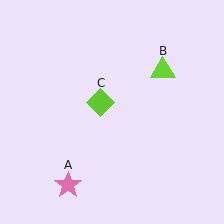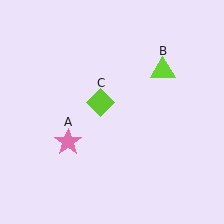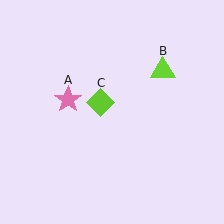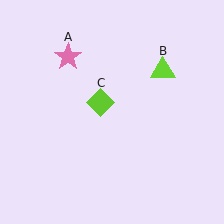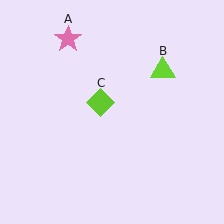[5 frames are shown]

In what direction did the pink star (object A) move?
The pink star (object A) moved up.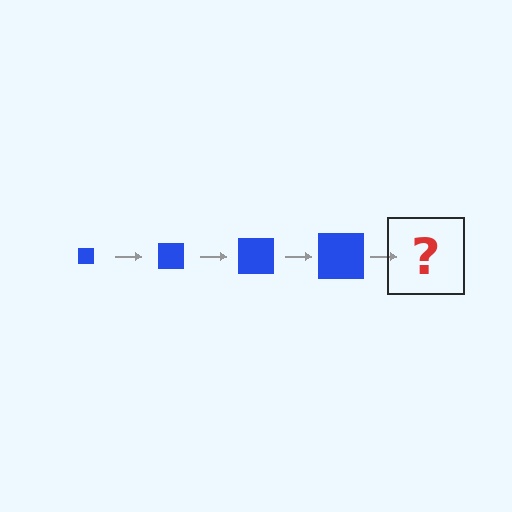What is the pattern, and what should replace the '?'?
The pattern is that the square gets progressively larger each step. The '?' should be a blue square, larger than the previous one.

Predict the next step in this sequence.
The next step is a blue square, larger than the previous one.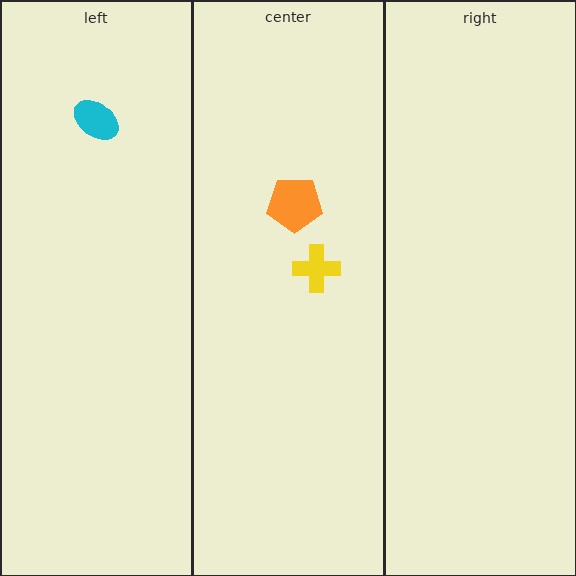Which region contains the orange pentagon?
The center region.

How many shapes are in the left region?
1.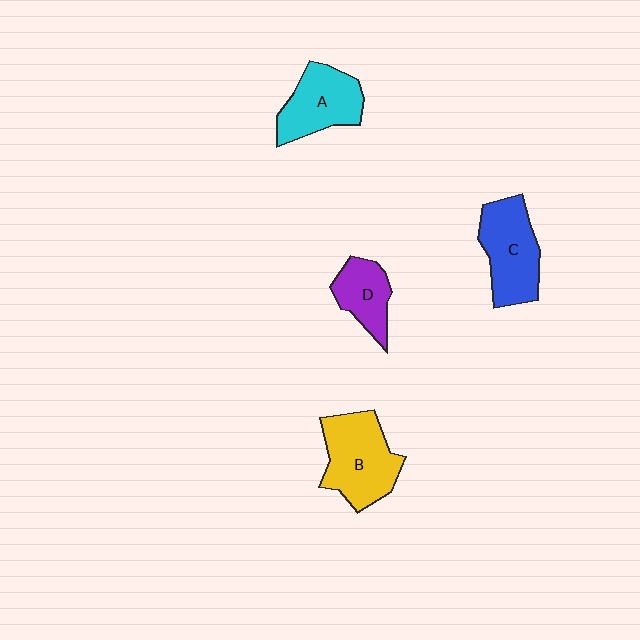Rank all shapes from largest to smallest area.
From largest to smallest: B (yellow), C (blue), A (cyan), D (purple).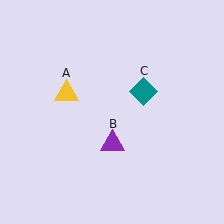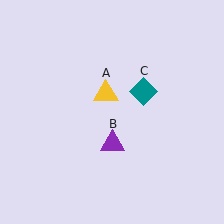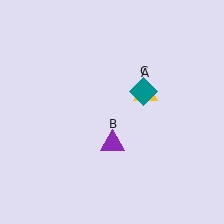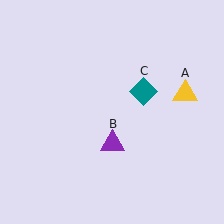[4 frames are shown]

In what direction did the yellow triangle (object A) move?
The yellow triangle (object A) moved right.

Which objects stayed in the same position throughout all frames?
Purple triangle (object B) and teal diamond (object C) remained stationary.